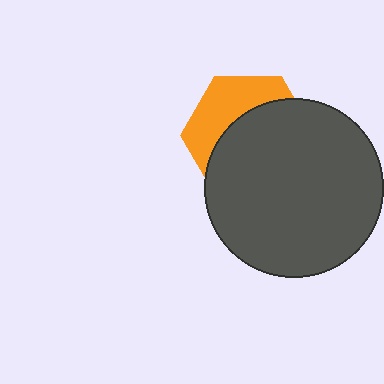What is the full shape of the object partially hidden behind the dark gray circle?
The partially hidden object is an orange hexagon.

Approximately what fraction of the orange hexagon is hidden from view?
Roughly 62% of the orange hexagon is hidden behind the dark gray circle.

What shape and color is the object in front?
The object in front is a dark gray circle.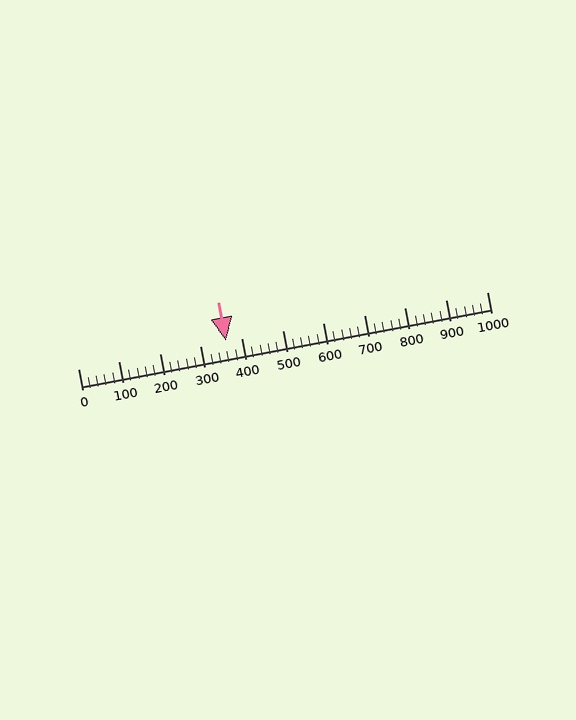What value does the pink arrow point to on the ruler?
The pink arrow points to approximately 362.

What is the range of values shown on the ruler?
The ruler shows values from 0 to 1000.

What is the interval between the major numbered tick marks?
The major tick marks are spaced 100 units apart.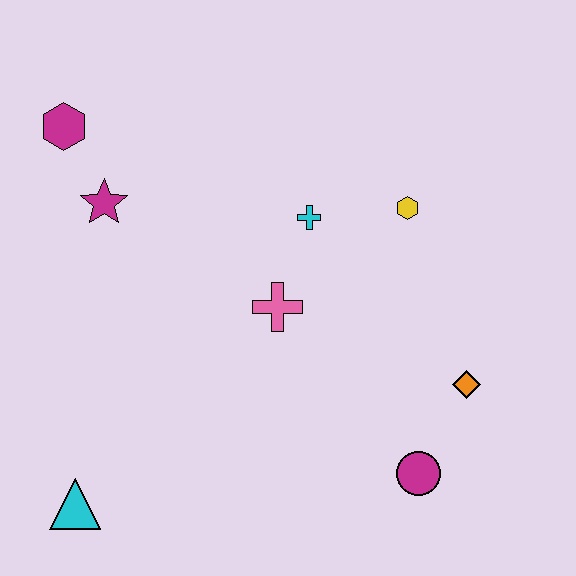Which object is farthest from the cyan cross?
The cyan triangle is farthest from the cyan cross.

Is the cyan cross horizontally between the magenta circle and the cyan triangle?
Yes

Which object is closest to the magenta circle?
The orange diamond is closest to the magenta circle.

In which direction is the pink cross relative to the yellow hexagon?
The pink cross is to the left of the yellow hexagon.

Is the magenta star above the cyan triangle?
Yes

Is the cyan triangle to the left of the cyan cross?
Yes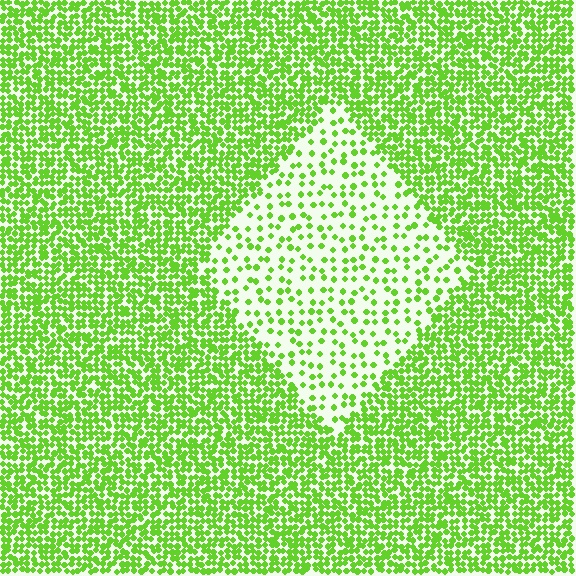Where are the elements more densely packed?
The elements are more densely packed outside the diamond boundary.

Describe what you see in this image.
The image contains small lime elements arranged at two different densities. A diamond-shaped region is visible where the elements are less densely packed than the surrounding area.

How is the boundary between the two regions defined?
The boundary is defined by a change in element density (approximately 2.9x ratio). All elements are the same color, size, and shape.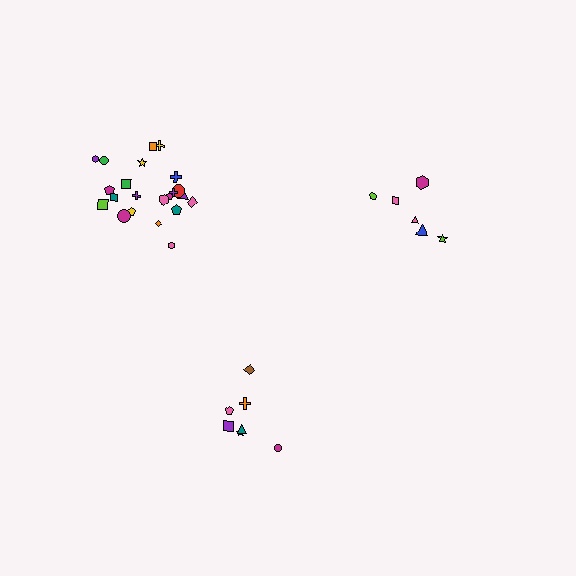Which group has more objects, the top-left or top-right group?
The top-left group.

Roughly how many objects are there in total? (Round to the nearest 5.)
Roughly 35 objects in total.